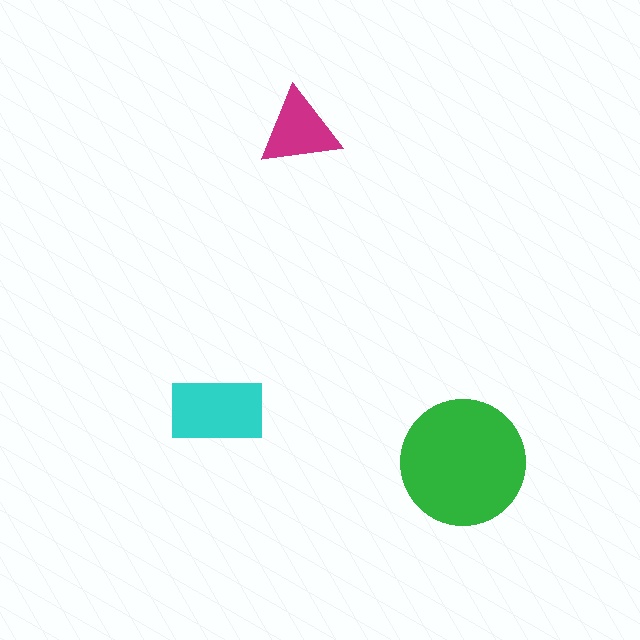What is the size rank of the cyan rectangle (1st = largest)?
2nd.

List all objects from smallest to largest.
The magenta triangle, the cyan rectangle, the green circle.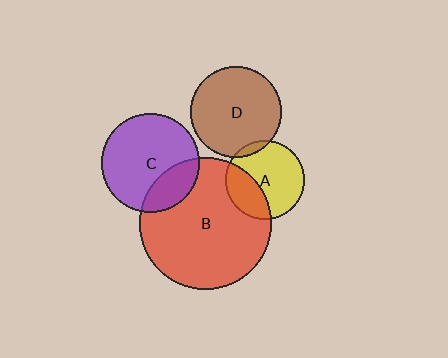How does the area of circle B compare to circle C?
Approximately 1.8 times.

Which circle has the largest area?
Circle B (red).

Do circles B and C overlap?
Yes.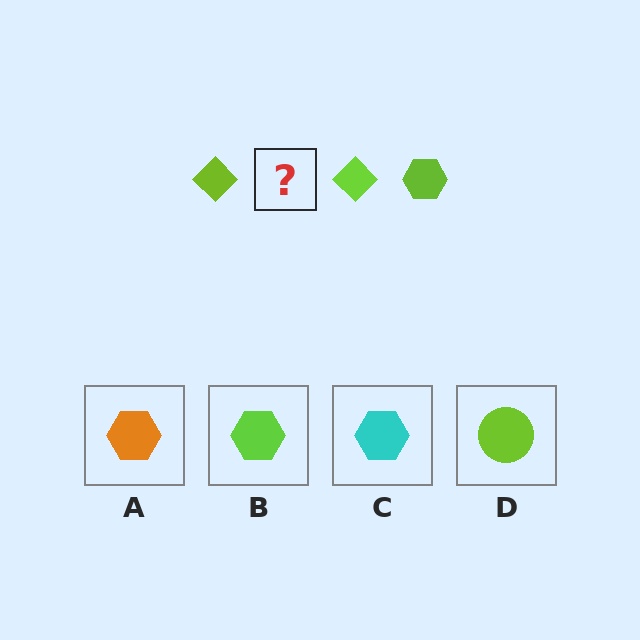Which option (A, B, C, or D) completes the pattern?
B.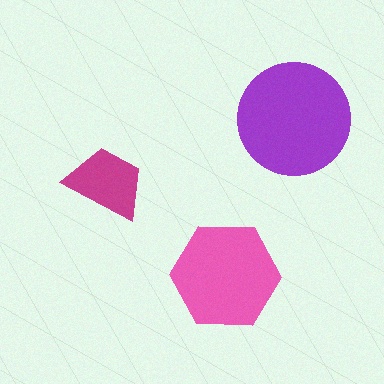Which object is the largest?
The purple circle.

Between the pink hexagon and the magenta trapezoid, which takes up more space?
The pink hexagon.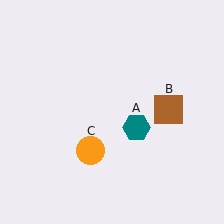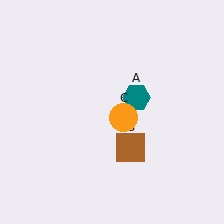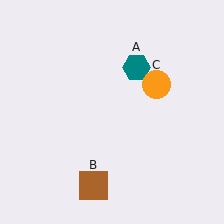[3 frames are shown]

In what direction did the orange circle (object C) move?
The orange circle (object C) moved up and to the right.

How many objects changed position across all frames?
3 objects changed position: teal hexagon (object A), brown square (object B), orange circle (object C).